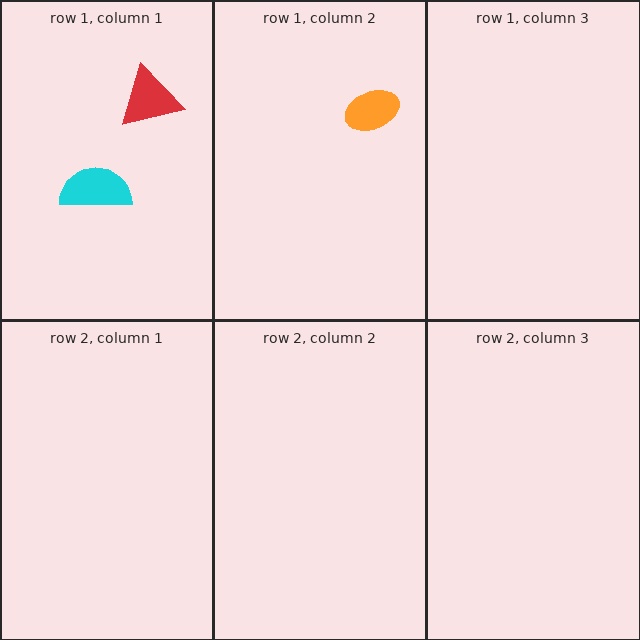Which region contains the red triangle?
The row 1, column 1 region.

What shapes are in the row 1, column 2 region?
The orange ellipse.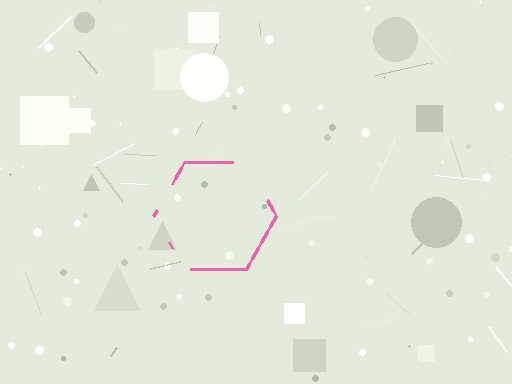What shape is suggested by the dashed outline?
The dashed outline suggests a hexagon.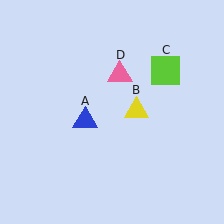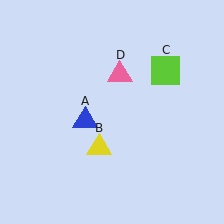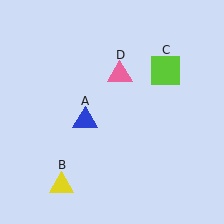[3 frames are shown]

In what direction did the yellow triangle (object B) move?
The yellow triangle (object B) moved down and to the left.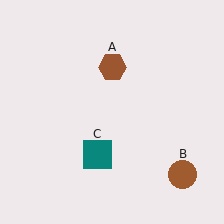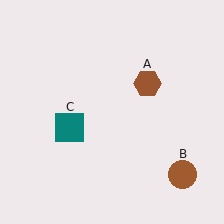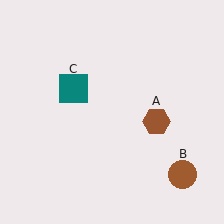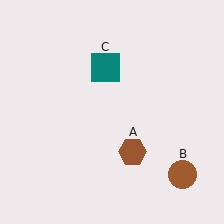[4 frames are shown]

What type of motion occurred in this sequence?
The brown hexagon (object A), teal square (object C) rotated clockwise around the center of the scene.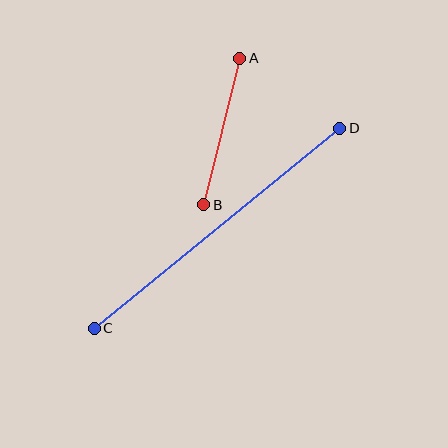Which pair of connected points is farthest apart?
Points C and D are farthest apart.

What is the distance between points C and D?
The distance is approximately 317 pixels.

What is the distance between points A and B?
The distance is approximately 151 pixels.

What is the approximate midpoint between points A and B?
The midpoint is at approximately (222, 131) pixels.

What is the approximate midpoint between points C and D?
The midpoint is at approximately (217, 228) pixels.